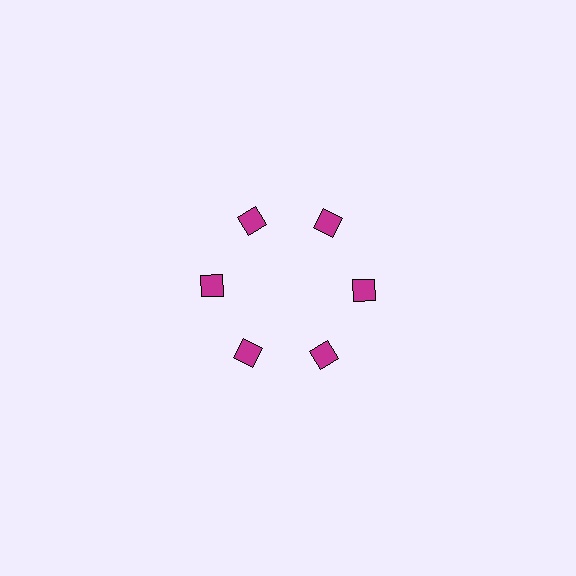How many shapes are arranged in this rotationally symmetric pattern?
There are 6 shapes, arranged in 6 groups of 1.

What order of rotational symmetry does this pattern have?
This pattern has 6-fold rotational symmetry.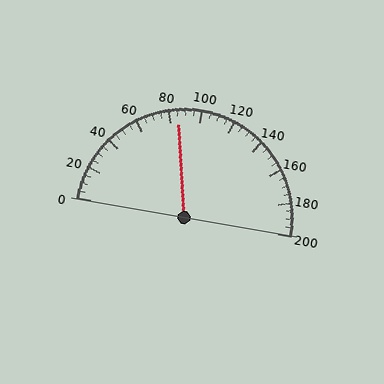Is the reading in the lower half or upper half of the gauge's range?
The reading is in the lower half of the range (0 to 200).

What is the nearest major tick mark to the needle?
The nearest major tick mark is 80.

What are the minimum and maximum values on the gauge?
The gauge ranges from 0 to 200.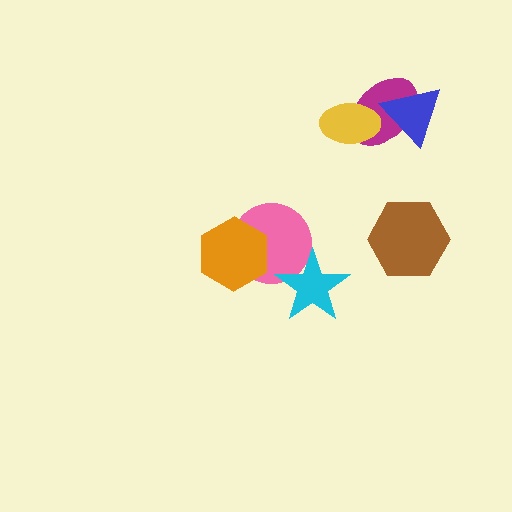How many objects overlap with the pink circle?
2 objects overlap with the pink circle.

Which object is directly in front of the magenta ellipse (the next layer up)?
The yellow ellipse is directly in front of the magenta ellipse.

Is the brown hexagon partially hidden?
No, no other shape covers it.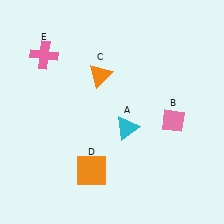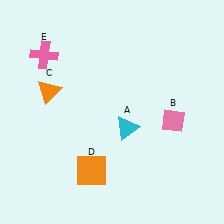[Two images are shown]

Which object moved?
The orange triangle (C) moved left.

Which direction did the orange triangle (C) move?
The orange triangle (C) moved left.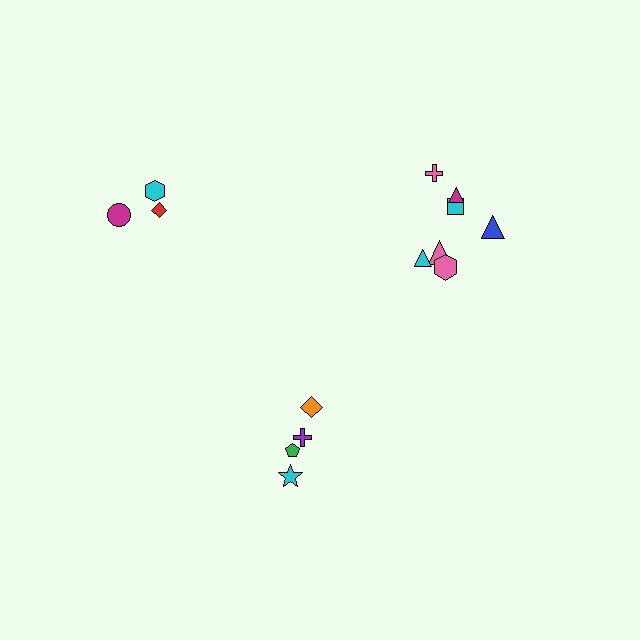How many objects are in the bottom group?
There are 4 objects.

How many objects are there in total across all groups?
There are 15 objects.